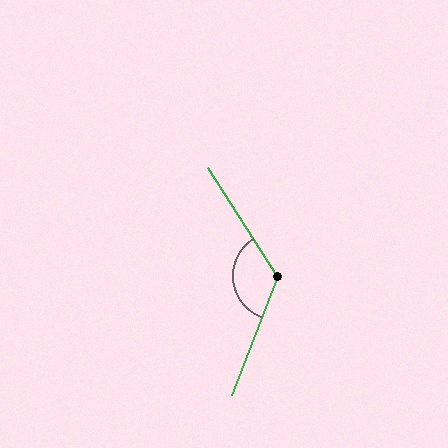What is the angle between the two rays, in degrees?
Approximately 126 degrees.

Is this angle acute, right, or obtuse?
It is obtuse.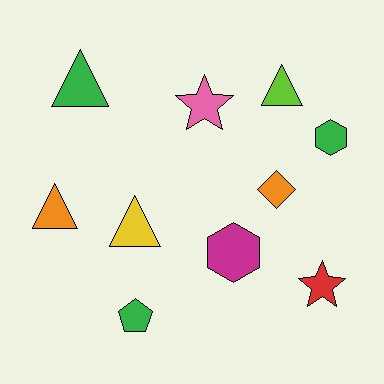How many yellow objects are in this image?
There is 1 yellow object.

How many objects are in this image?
There are 10 objects.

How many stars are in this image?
There are 2 stars.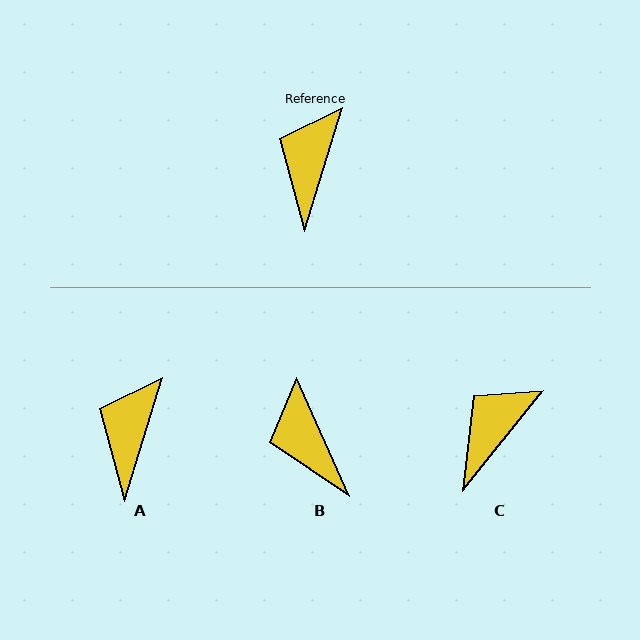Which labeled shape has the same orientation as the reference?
A.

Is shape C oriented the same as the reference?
No, it is off by about 22 degrees.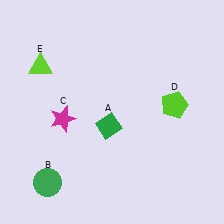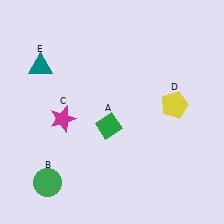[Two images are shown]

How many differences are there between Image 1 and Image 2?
There are 2 differences between the two images.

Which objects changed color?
D changed from lime to yellow. E changed from lime to teal.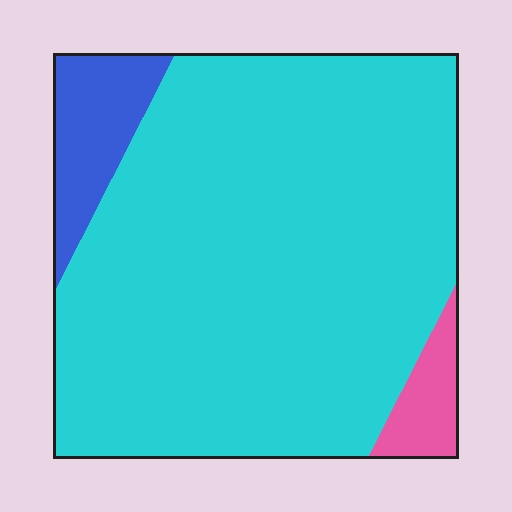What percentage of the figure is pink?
Pink covers around 5% of the figure.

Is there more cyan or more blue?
Cyan.